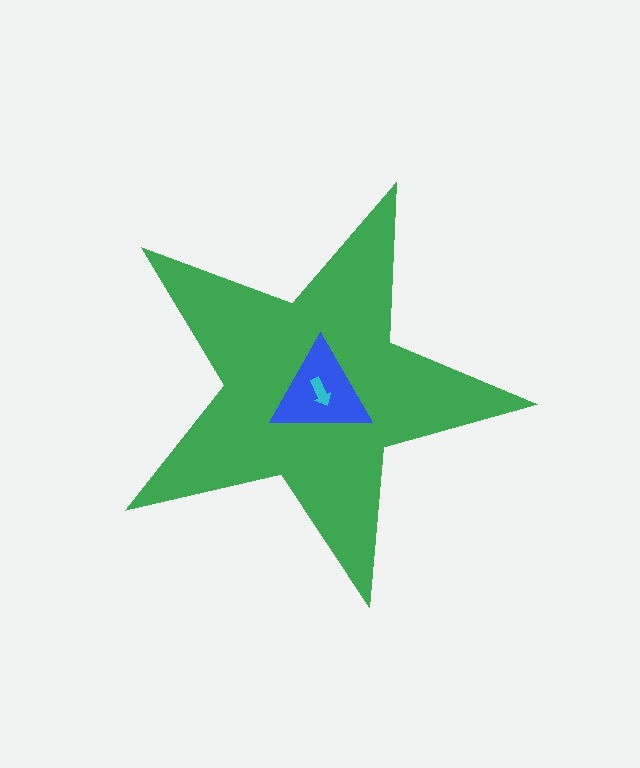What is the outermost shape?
The green star.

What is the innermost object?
The cyan arrow.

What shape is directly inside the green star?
The blue triangle.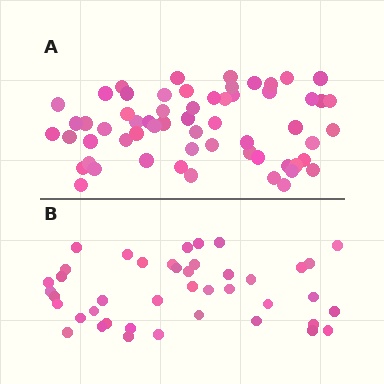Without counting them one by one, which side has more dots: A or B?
Region A (the top region) has more dots.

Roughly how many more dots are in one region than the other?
Region A has approximately 20 more dots than region B.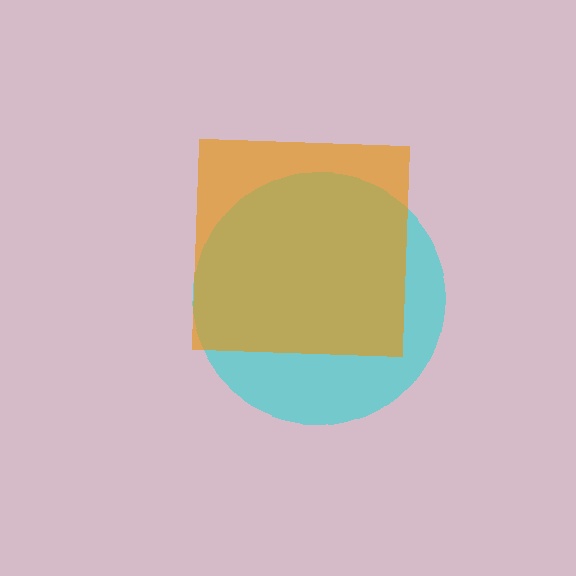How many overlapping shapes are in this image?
There are 2 overlapping shapes in the image.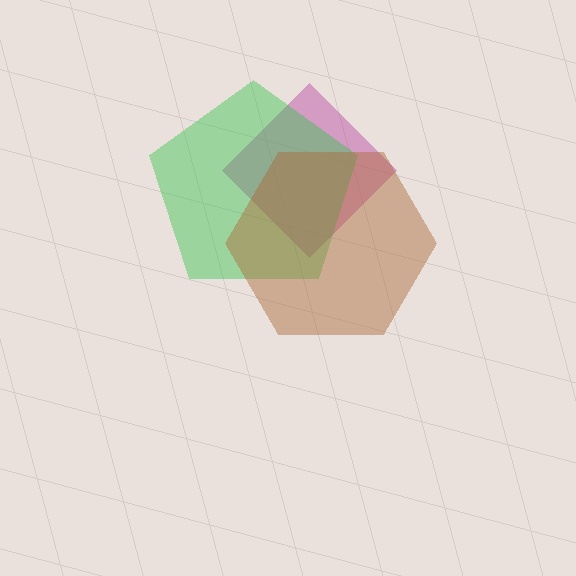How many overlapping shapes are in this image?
There are 3 overlapping shapes in the image.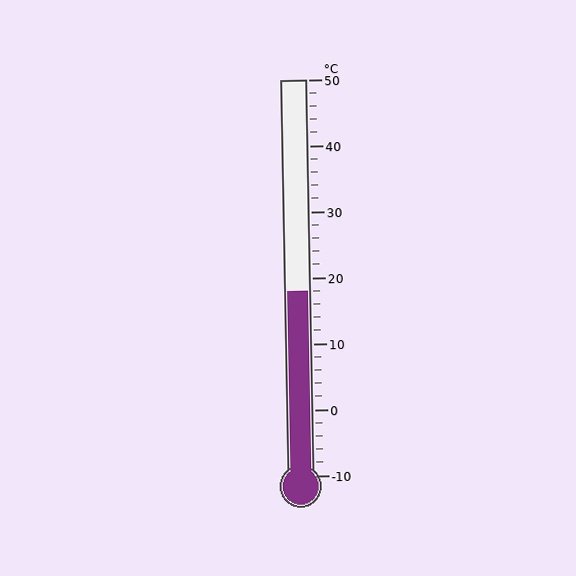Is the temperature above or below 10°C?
The temperature is above 10°C.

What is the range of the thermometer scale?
The thermometer scale ranges from -10°C to 50°C.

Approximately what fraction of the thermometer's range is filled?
The thermometer is filled to approximately 45% of its range.